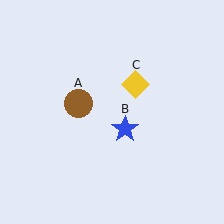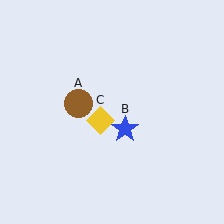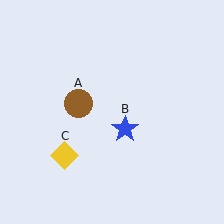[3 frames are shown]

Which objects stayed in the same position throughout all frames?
Brown circle (object A) and blue star (object B) remained stationary.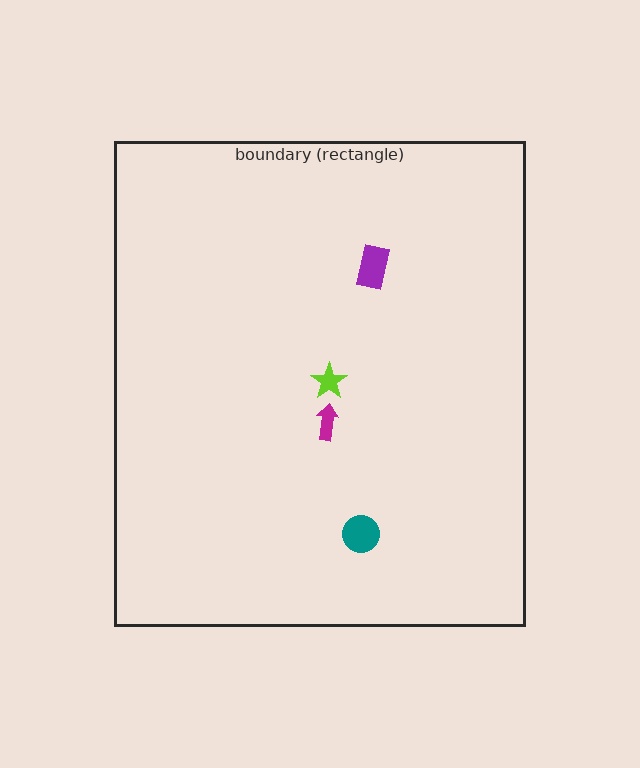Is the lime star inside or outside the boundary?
Inside.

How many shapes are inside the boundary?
4 inside, 0 outside.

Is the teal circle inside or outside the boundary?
Inside.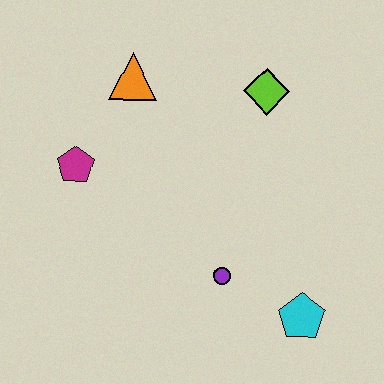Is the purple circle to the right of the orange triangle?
Yes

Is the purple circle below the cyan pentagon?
No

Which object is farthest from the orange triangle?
The cyan pentagon is farthest from the orange triangle.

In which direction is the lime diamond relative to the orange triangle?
The lime diamond is to the right of the orange triangle.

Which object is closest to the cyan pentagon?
The purple circle is closest to the cyan pentagon.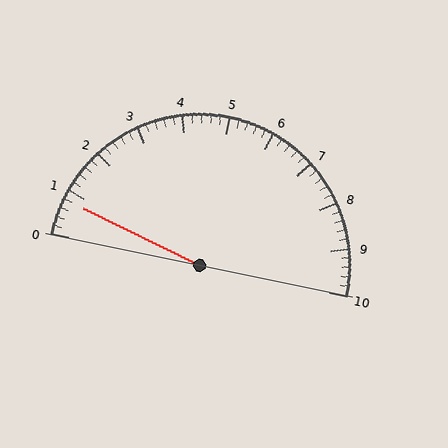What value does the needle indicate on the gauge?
The needle indicates approximately 0.8.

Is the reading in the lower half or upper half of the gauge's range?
The reading is in the lower half of the range (0 to 10).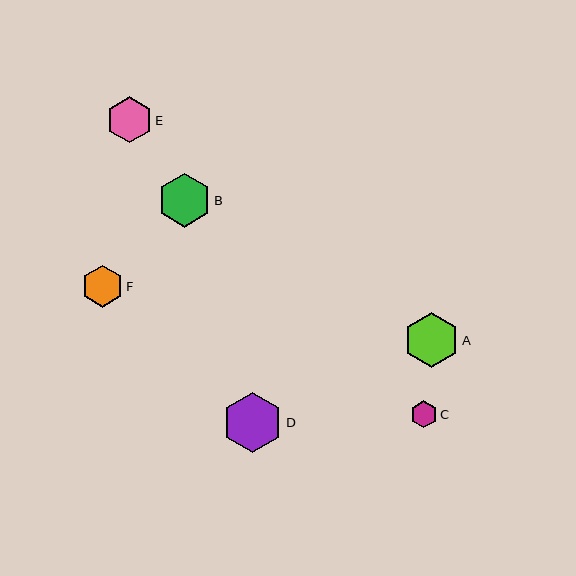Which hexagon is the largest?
Hexagon D is the largest with a size of approximately 60 pixels.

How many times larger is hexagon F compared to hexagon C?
Hexagon F is approximately 1.6 times the size of hexagon C.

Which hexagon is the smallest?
Hexagon C is the smallest with a size of approximately 27 pixels.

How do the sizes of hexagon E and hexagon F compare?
Hexagon E and hexagon F are approximately the same size.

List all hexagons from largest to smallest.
From largest to smallest: D, A, B, E, F, C.